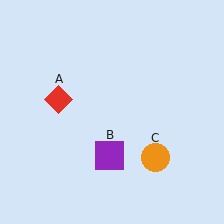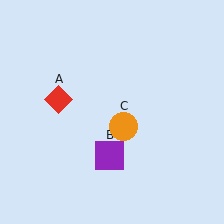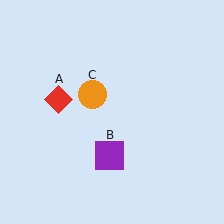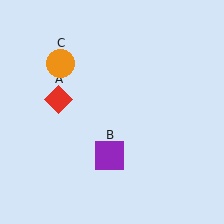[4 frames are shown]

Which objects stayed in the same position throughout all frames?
Red diamond (object A) and purple square (object B) remained stationary.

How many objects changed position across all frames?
1 object changed position: orange circle (object C).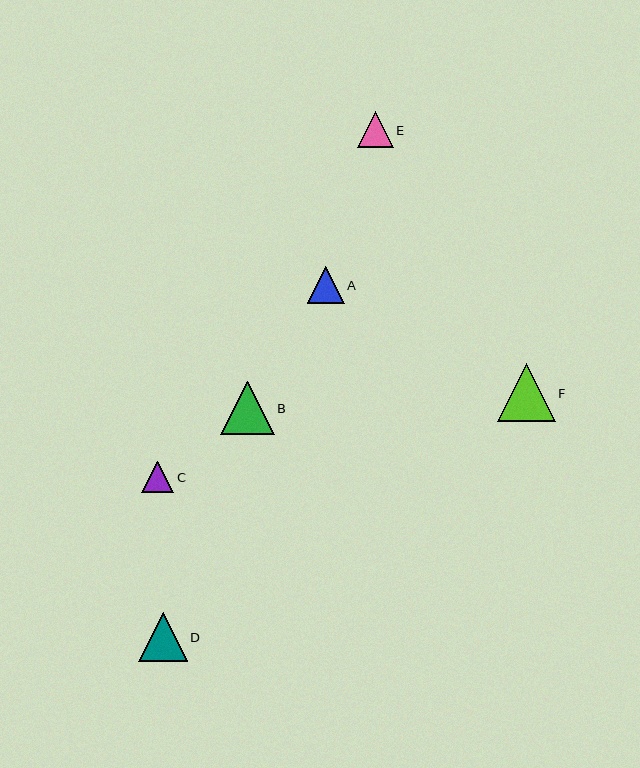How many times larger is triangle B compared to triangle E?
Triangle B is approximately 1.5 times the size of triangle E.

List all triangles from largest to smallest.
From largest to smallest: F, B, D, A, E, C.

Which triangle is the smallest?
Triangle C is the smallest with a size of approximately 32 pixels.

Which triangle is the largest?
Triangle F is the largest with a size of approximately 58 pixels.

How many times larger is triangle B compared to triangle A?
Triangle B is approximately 1.4 times the size of triangle A.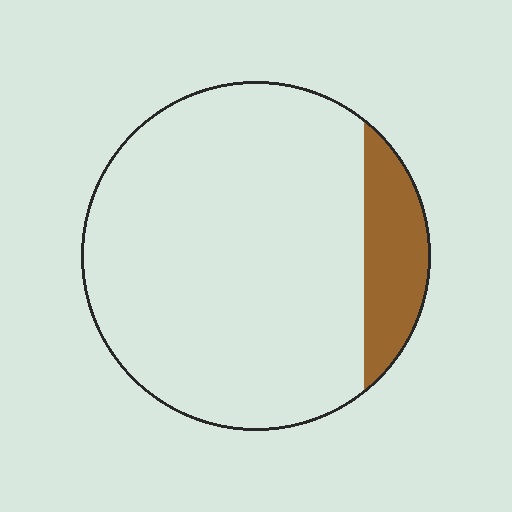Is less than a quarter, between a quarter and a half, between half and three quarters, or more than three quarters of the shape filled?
Less than a quarter.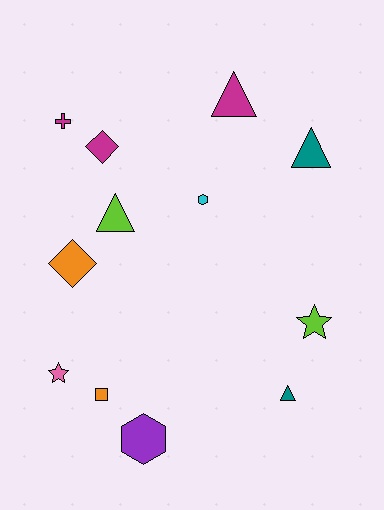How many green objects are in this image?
There are no green objects.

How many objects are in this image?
There are 12 objects.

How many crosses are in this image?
There is 1 cross.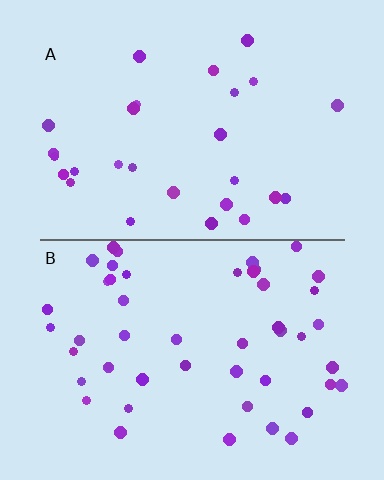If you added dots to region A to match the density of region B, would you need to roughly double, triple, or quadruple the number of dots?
Approximately double.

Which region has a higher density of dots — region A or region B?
B (the bottom).